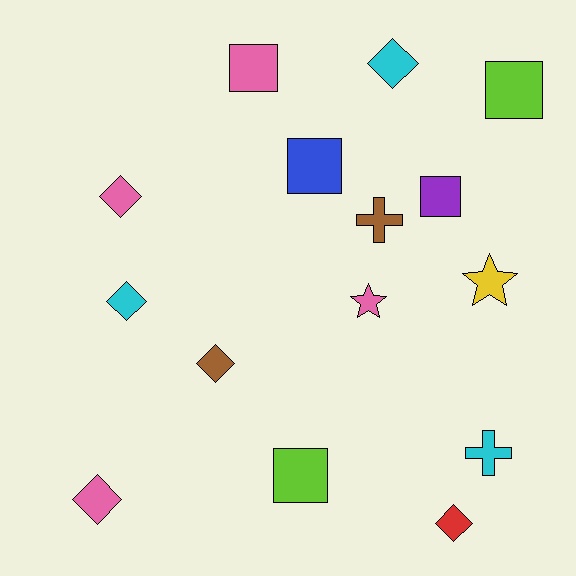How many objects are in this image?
There are 15 objects.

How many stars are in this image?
There are 2 stars.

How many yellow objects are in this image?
There is 1 yellow object.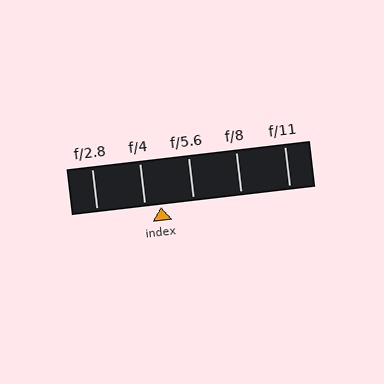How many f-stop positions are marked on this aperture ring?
There are 5 f-stop positions marked.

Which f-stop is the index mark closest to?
The index mark is closest to f/4.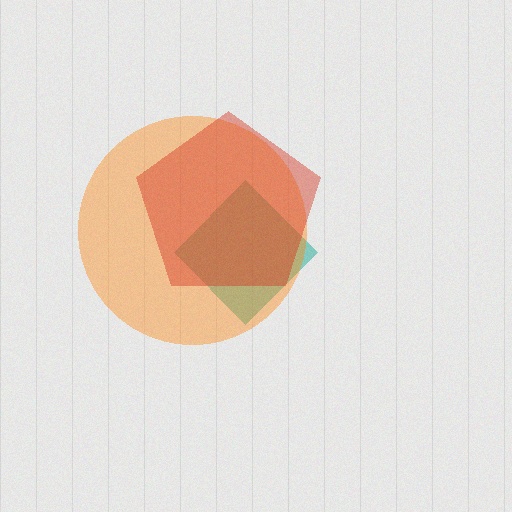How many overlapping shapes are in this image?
There are 3 overlapping shapes in the image.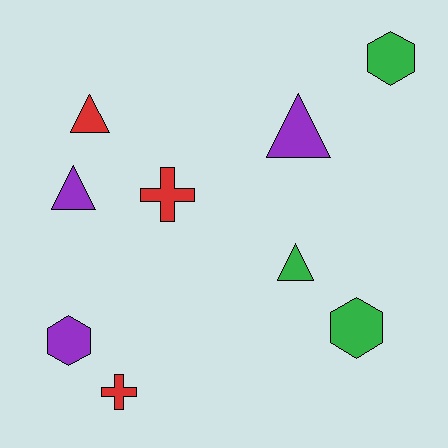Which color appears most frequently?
Purple, with 3 objects.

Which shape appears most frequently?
Triangle, with 4 objects.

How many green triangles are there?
There is 1 green triangle.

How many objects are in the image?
There are 9 objects.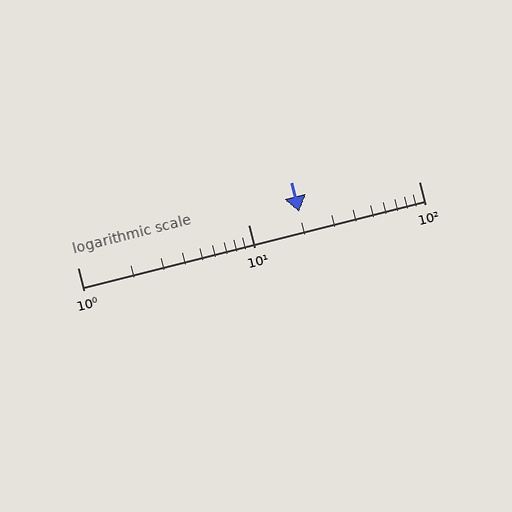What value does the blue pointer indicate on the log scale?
The pointer indicates approximately 20.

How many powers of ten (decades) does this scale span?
The scale spans 2 decades, from 1 to 100.